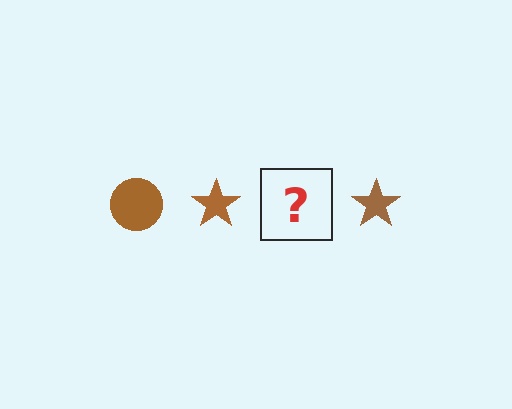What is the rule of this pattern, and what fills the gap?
The rule is that the pattern cycles through circle, star shapes in brown. The gap should be filled with a brown circle.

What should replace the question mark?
The question mark should be replaced with a brown circle.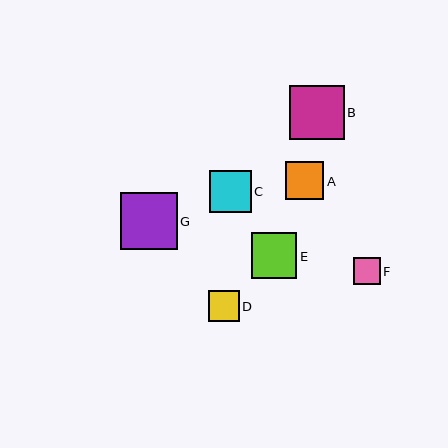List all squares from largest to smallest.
From largest to smallest: G, B, E, C, A, D, F.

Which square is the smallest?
Square F is the smallest with a size of approximately 26 pixels.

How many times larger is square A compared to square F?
Square A is approximately 1.4 times the size of square F.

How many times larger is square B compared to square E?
Square B is approximately 1.2 times the size of square E.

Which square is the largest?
Square G is the largest with a size of approximately 57 pixels.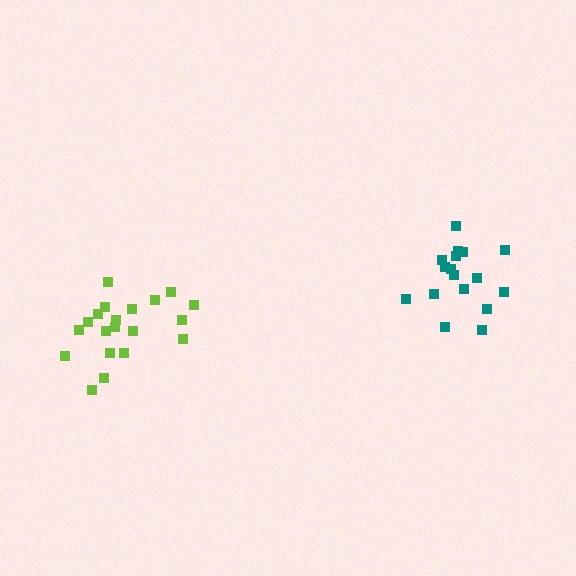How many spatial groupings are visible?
There are 2 spatial groupings.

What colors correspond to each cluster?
The clusters are colored: teal, lime.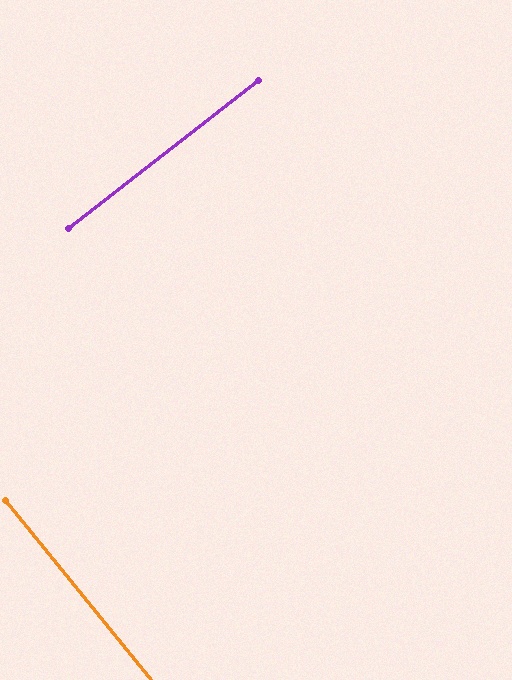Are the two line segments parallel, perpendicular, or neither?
Perpendicular — they meet at approximately 89°.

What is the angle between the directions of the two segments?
Approximately 89 degrees.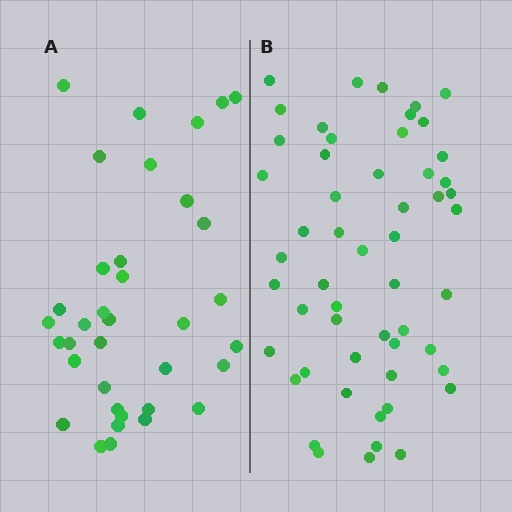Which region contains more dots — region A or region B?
Region B (the right region) has more dots.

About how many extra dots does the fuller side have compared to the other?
Region B has approximately 20 more dots than region A.